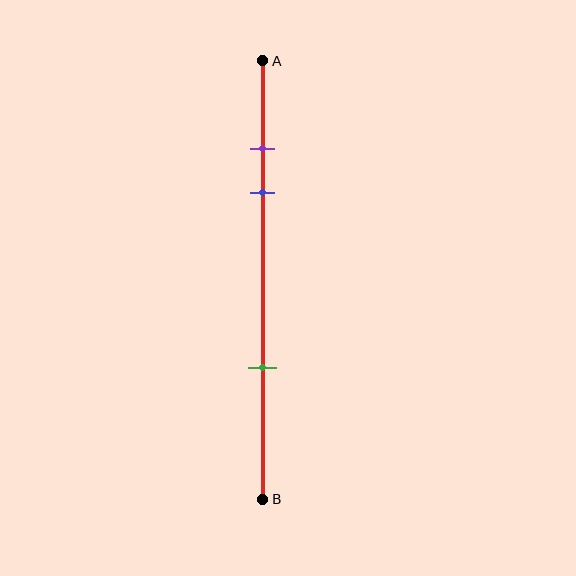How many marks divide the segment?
There are 3 marks dividing the segment.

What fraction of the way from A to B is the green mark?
The green mark is approximately 70% (0.7) of the way from A to B.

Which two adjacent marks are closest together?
The purple and blue marks are the closest adjacent pair.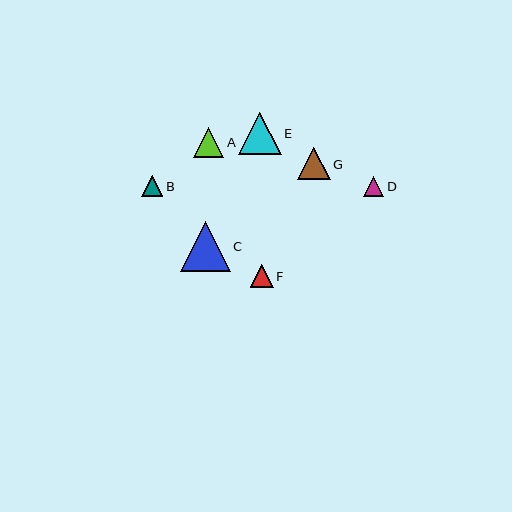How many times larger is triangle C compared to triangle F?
Triangle C is approximately 2.2 times the size of triangle F.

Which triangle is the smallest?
Triangle D is the smallest with a size of approximately 20 pixels.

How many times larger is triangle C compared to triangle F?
Triangle C is approximately 2.2 times the size of triangle F.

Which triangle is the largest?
Triangle C is the largest with a size of approximately 50 pixels.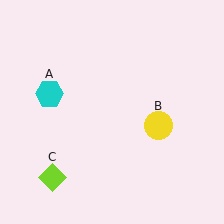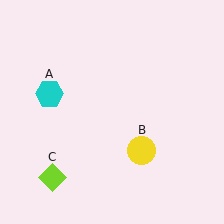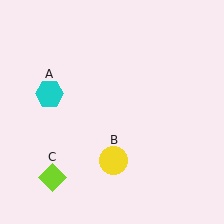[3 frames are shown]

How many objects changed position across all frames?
1 object changed position: yellow circle (object B).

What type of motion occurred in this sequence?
The yellow circle (object B) rotated clockwise around the center of the scene.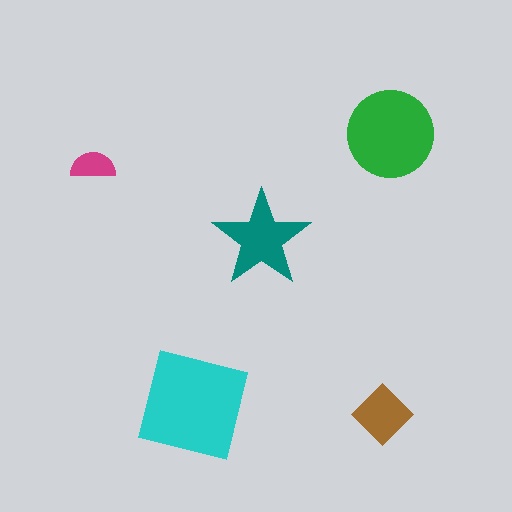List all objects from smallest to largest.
The magenta semicircle, the brown diamond, the teal star, the green circle, the cyan square.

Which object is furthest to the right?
The green circle is rightmost.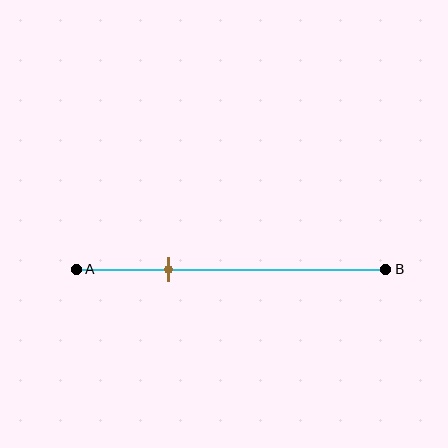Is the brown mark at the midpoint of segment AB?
No, the mark is at about 30% from A, not at the 50% midpoint.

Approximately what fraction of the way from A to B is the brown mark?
The brown mark is approximately 30% of the way from A to B.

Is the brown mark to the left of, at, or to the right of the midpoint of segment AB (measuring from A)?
The brown mark is to the left of the midpoint of segment AB.